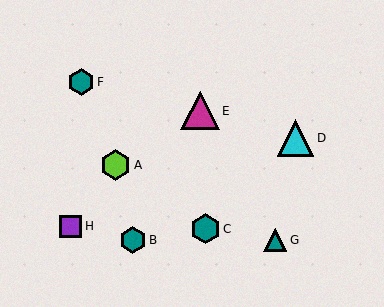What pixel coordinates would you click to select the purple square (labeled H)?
Click at (70, 226) to select the purple square H.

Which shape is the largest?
The magenta triangle (labeled E) is the largest.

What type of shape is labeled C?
Shape C is a teal hexagon.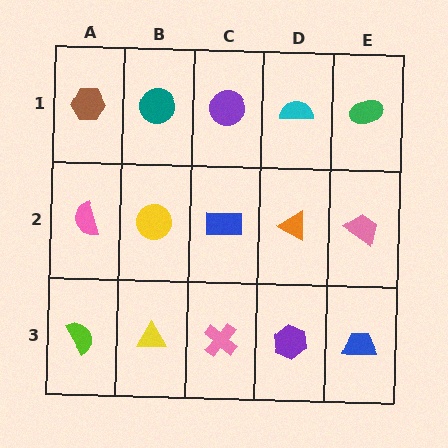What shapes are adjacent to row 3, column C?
A blue rectangle (row 2, column C), a yellow triangle (row 3, column B), a purple hexagon (row 3, column D).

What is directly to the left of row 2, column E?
An orange triangle.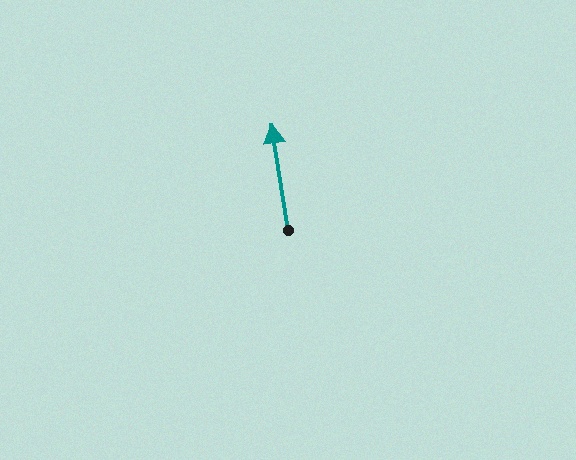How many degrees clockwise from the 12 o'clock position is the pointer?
Approximately 351 degrees.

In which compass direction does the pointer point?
North.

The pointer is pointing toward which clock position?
Roughly 12 o'clock.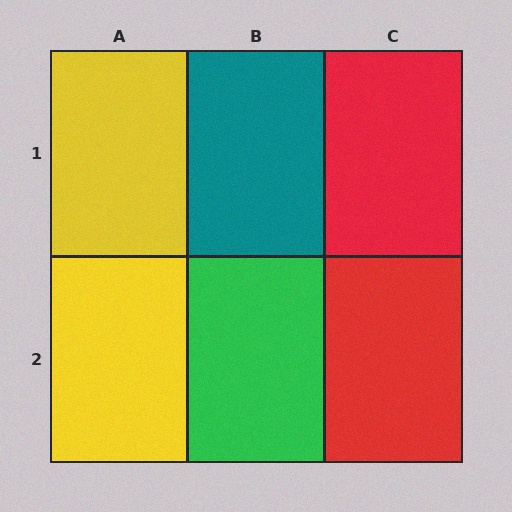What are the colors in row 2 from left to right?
Yellow, green, red.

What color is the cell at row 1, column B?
Teal.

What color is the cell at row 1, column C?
Red.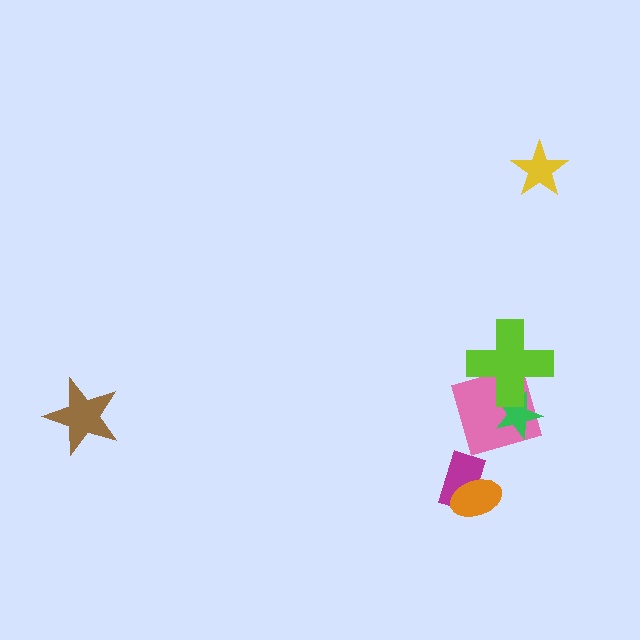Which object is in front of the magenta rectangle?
The orange ellipse is in front of the magenta rectangle.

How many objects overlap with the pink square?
2 objects overlap with the pink square.